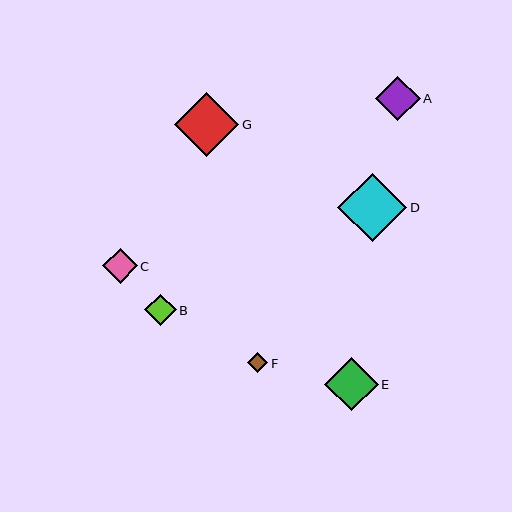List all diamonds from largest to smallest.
From largest to smallest: D, G, E, A, C, B, F.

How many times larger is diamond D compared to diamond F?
Diamond D is approximately 3.4 times the size of diamond F.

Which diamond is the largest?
Diamond D is the largest with a size of approximately 69 pixels.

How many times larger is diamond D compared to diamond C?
Diamond D is approximately 2.0 times the size of diamond C.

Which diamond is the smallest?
Diamond F is the smallest with a size of approximately 20 pixels.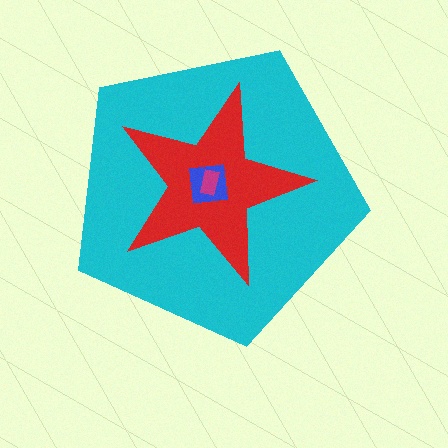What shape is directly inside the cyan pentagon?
The red star.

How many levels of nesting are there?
4.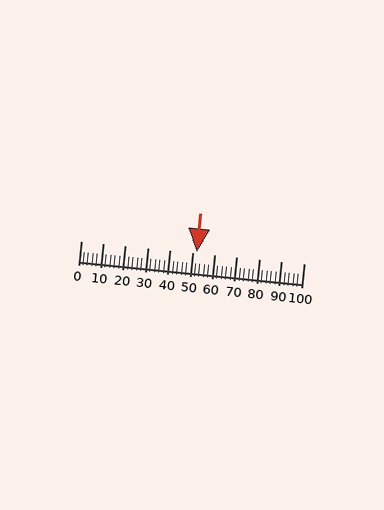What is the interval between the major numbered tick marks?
The major tick marks are spaced 10 units apart.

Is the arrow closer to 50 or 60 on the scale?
The arrow is closer to 50.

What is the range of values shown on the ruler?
The ruler shows values from 0 to 100.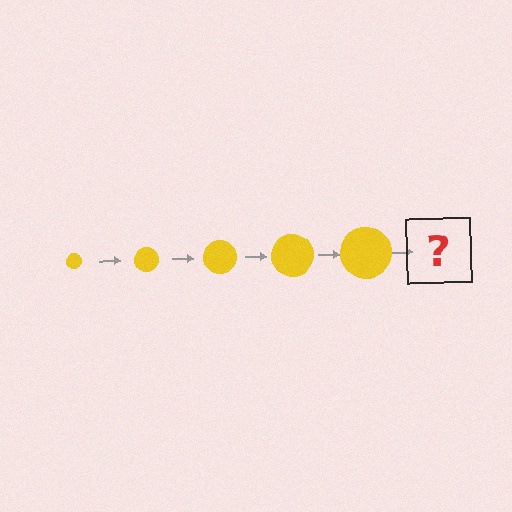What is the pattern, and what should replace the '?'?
The pattern is that the circle gets progressively larger each step. The '?' should be a yellow circle, larger than the previous one.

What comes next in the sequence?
The next element should be a yellow circle, larger than the previous one.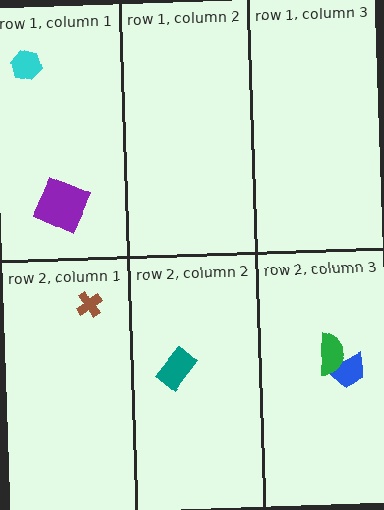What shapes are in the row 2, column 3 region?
The blue trapezoid, the green semicircle.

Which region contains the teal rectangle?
The row 2, column 2 region.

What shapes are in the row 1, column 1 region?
The purple square, the cyan hexagon.